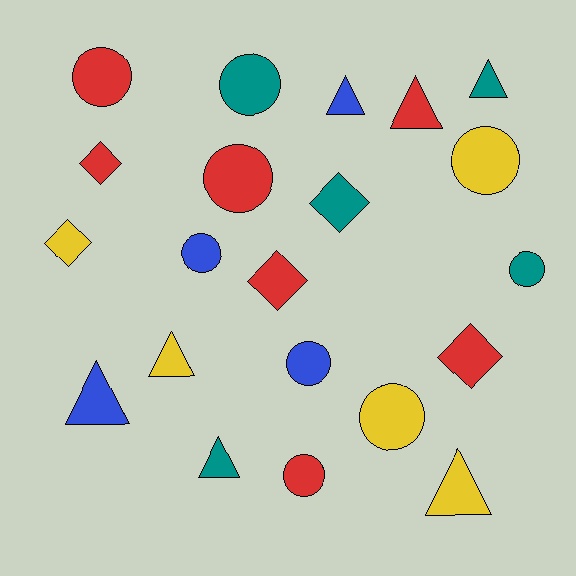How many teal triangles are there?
There are 2 teal triangles.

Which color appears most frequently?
Red, with 7 objects.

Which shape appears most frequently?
Circle, with 9 objects.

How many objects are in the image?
There are 21 objects.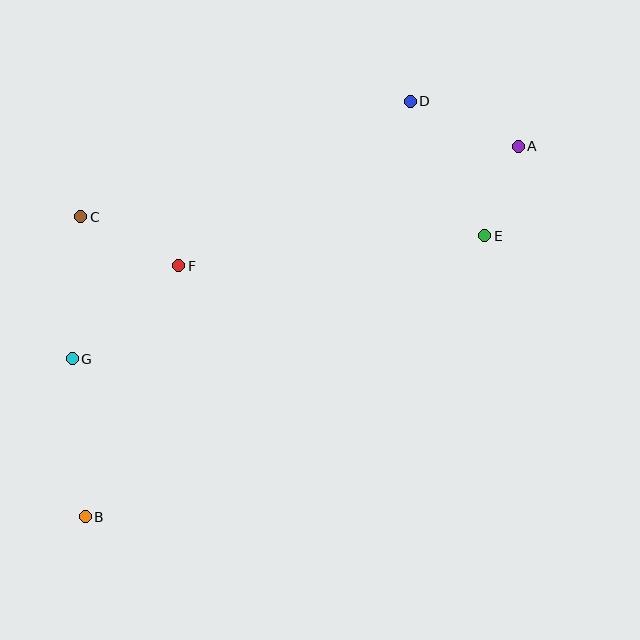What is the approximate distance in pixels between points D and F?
The distance between D and F is approximately 284 pixels.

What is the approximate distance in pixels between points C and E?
The distance between C and E is approximately 404 pixels.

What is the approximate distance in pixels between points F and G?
The distance between F and G is approximately 141 pixels.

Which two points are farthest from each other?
Points A and B are farthest from each other.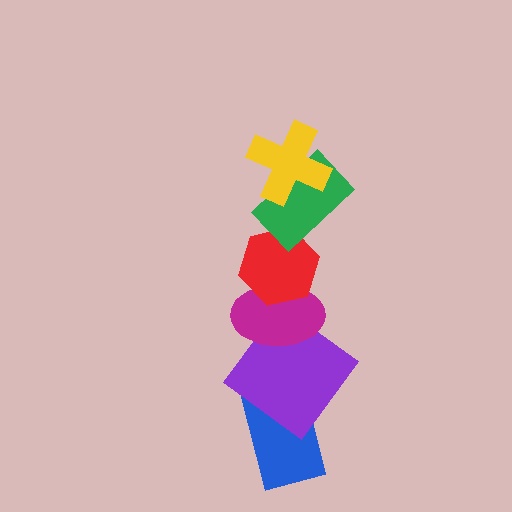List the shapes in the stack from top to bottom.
From top to bottom: the yellow cross, the green rectangle, the red hexagon, the magenta ellipse, the purple diamond, the blue rectangle.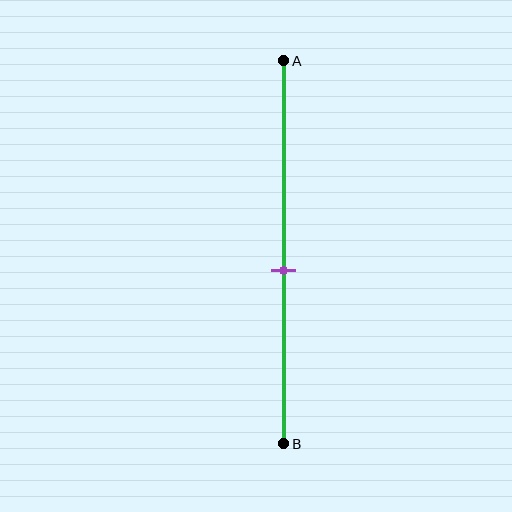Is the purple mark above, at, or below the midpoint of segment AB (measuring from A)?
The purple mark is below the midpoint of segment AB.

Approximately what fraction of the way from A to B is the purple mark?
The purple mark is approximately 55% of the way from A to B.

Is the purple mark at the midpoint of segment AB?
No, the mark is at about 55% from A, not at the 50% midpoint.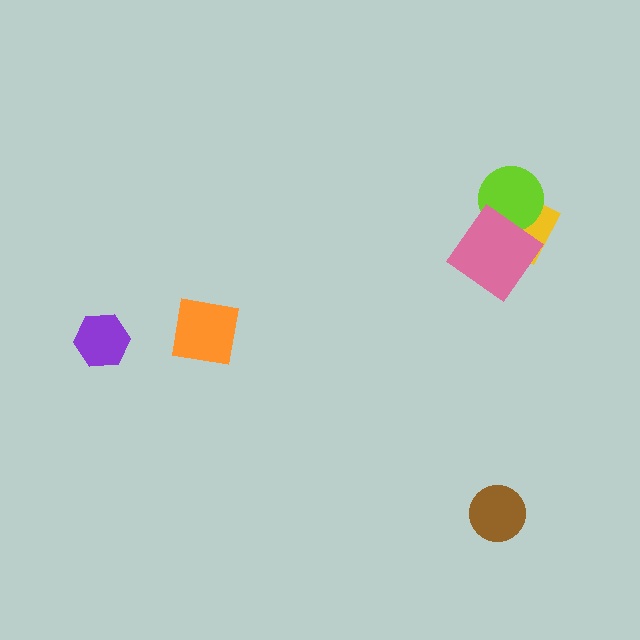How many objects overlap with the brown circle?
0 objects overlap with the brown circle.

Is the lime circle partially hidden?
Yes, it is partially covered by another shape.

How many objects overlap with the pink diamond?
2 objects overlap with the pink diamond.